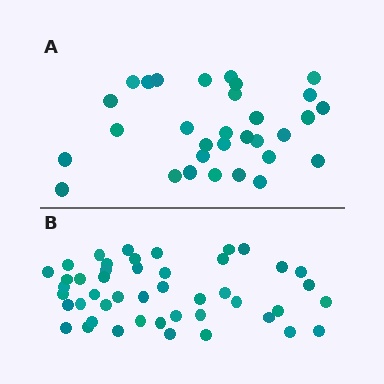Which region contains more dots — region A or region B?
Region B (the bottom region) has more dots.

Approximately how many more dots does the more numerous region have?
Region B has approximately 15 more dots than region A.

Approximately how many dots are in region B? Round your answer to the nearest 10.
About 50 dots. (The exact count is 46, which rounds to 50.)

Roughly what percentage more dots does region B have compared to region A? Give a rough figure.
About 50% more.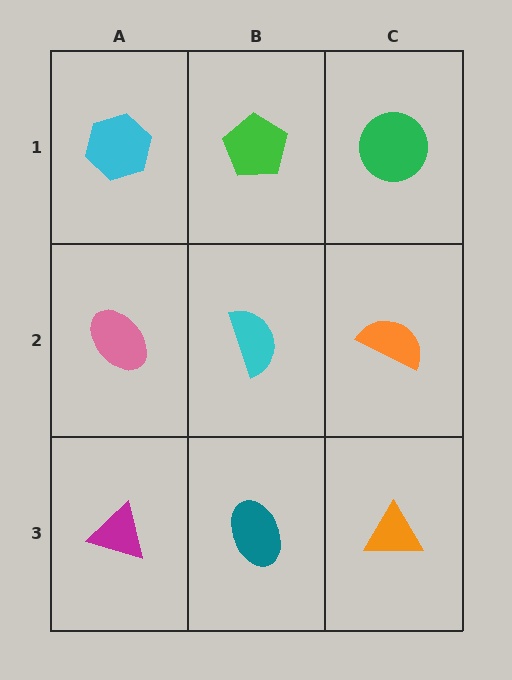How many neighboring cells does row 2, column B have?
4.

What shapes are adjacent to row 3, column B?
A cyan semicircle (row 2, column B), a magenta triangle (row 3, column A), an orange triangle (row 3, column C).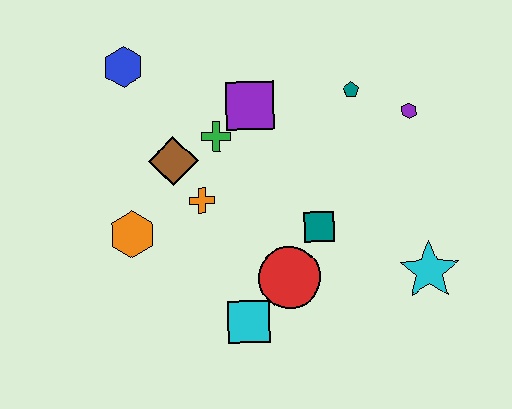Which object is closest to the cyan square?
The red circle is closest to the cyan square.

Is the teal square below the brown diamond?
Yes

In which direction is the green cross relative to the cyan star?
The green cross is to the left of the cyan star.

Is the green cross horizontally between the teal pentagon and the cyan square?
No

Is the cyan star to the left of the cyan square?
No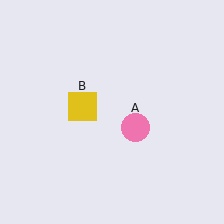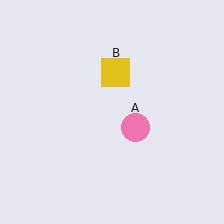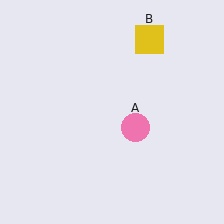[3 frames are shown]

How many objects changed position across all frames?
1 object changed position: yellow square (object B).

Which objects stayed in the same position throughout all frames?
Pink circle (object A) remained stationary.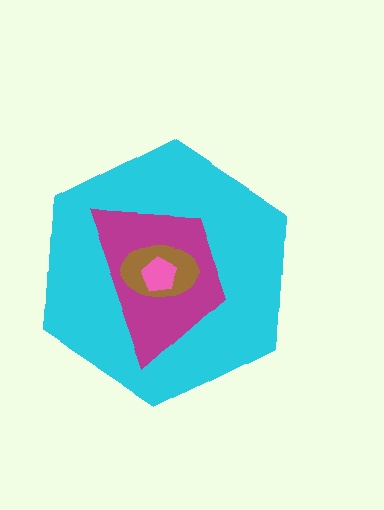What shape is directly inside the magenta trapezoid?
The brown ellipse.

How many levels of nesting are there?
4.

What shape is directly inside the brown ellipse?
The pink pentagon.